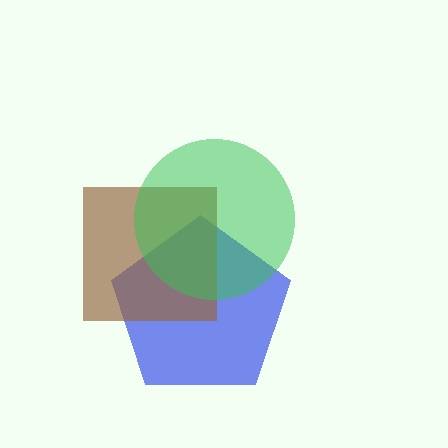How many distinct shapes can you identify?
There are 3 distinct shapes: a blue pentagon, a brown square, a green circle.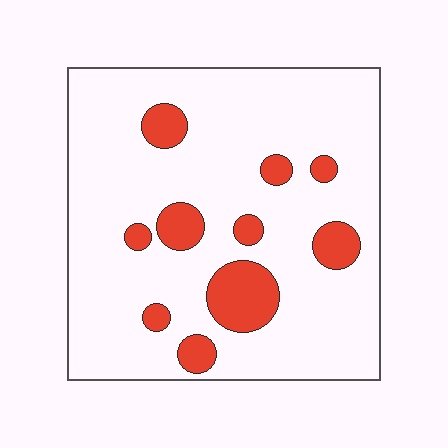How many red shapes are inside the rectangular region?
10.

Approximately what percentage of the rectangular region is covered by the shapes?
Approximately 15%.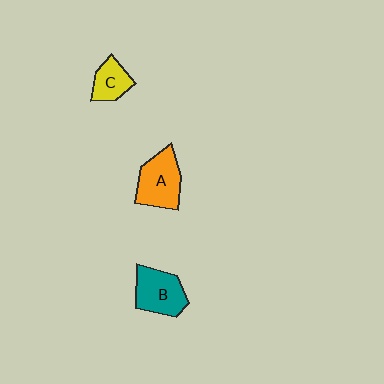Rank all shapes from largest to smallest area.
From largest to smallest: A (orange), B (teal), C (yellow).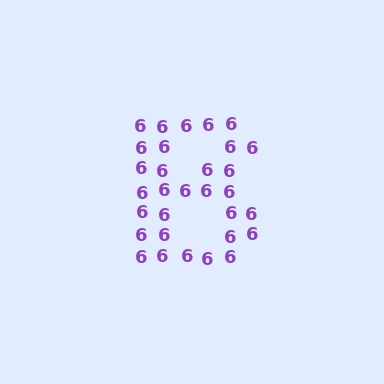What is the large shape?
The large shape is the letter B.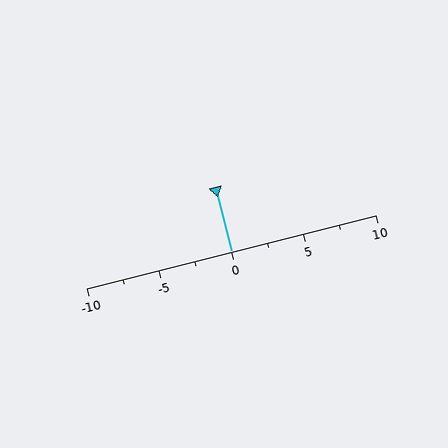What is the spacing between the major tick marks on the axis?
The major ticks are spaced 5 apart.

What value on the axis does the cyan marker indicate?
The marker indicates approximately 0.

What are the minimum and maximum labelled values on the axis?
The axis runs from -10 to 10.